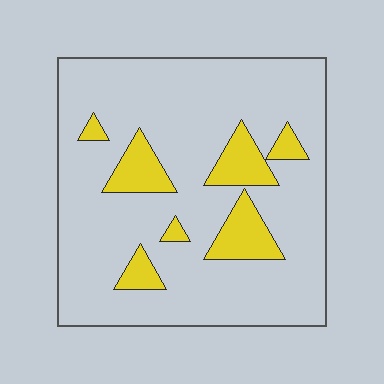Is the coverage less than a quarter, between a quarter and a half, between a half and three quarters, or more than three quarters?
Less than a quarter.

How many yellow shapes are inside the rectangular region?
7.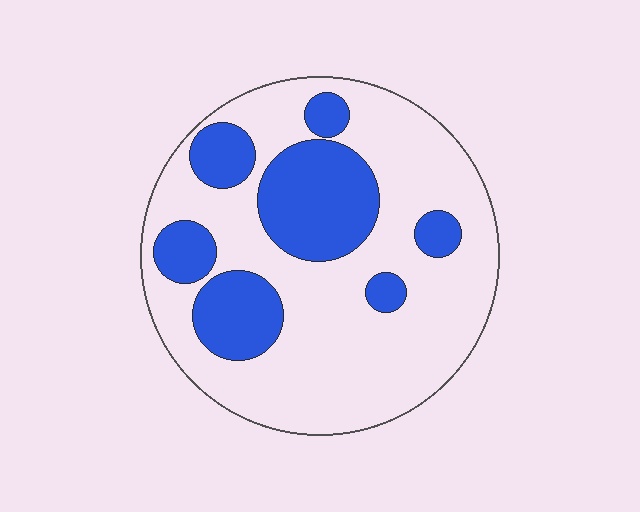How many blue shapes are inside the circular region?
7.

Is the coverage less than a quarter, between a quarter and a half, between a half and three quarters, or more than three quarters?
Between a quarter and a half.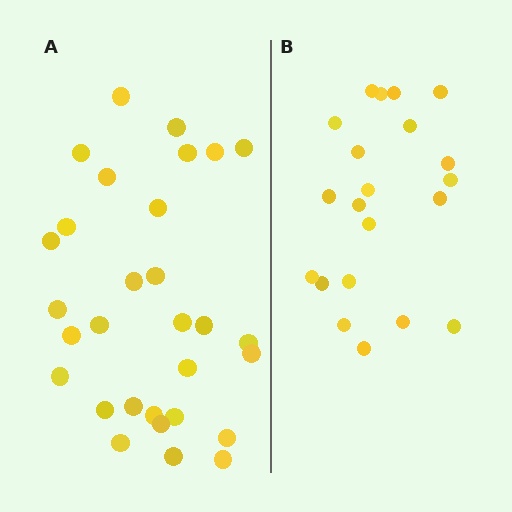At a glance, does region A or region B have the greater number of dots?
Region A (the left region) has more dots.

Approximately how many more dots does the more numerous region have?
Region A has roughly 8 or so more dots than region B.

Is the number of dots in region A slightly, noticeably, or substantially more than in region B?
Region A has noticeably more, but not dramatically so. The ratio is roughly 1.4 to 1.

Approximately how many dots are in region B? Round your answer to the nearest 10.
About 20 dots. (The exact count is 21, which rounds to 20.)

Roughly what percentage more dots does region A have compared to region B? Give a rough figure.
About 45% more.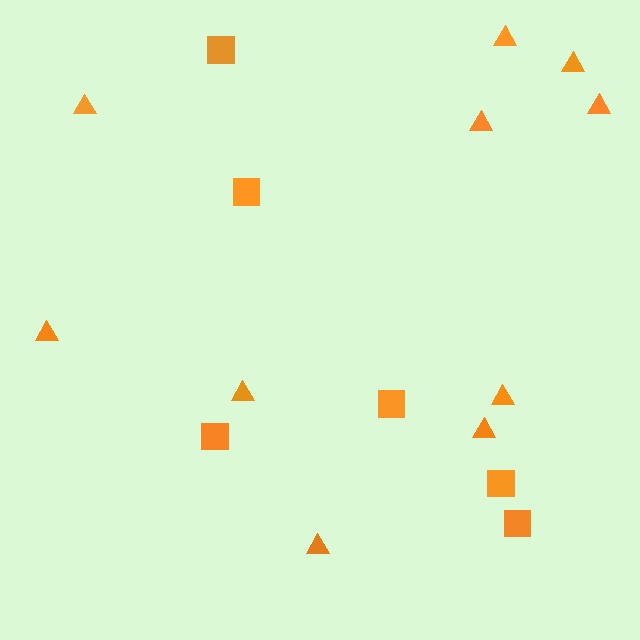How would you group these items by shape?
There are 2 groups: one group of triangles (10) and one group of squares (6).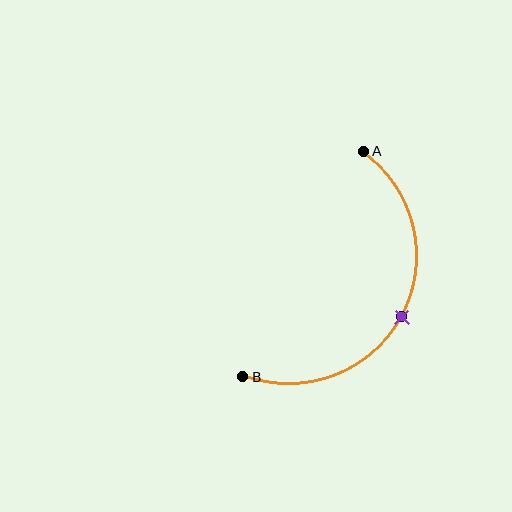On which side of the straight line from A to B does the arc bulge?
The arc bulges to the right of the straight line connecting A and B.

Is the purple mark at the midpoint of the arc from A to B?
Yes. The purple mark lies on the arc at equal arc-length from both A and B — it is the arc midpoint.